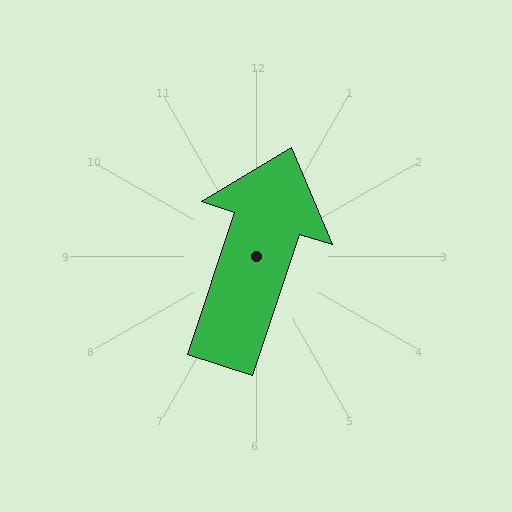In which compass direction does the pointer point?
North.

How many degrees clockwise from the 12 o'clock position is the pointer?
Approximately 18 degrees.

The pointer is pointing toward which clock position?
Roughly 1 o'clock.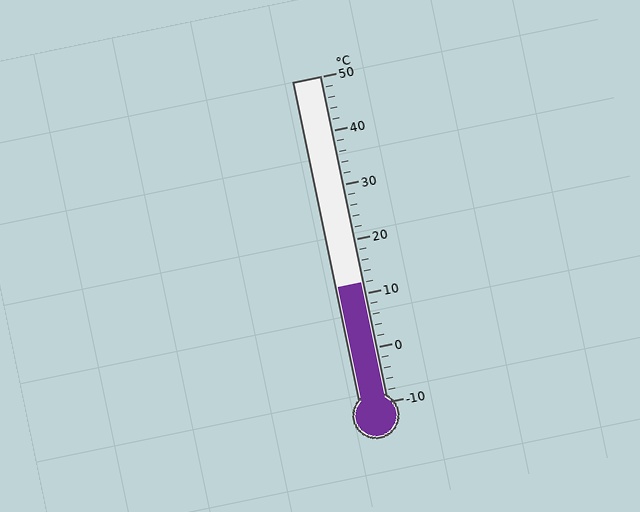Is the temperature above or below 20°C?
The temperature is below 20°C.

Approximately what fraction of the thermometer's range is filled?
The thermometer is filled to approximately 35% of its range.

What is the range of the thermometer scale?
The thermometer scale ranges from -10°C to 50°C.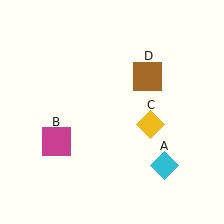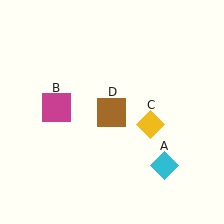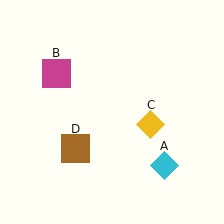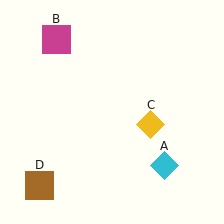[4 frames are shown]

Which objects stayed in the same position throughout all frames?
Cyan diamond (object A) and yellow diamond (object C) remained stationary.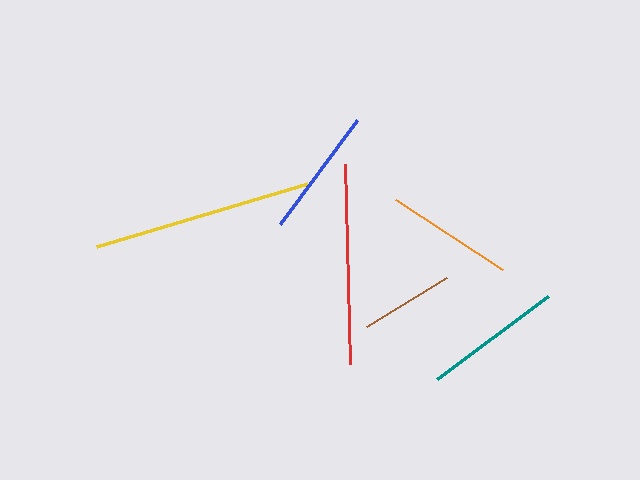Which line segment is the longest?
The yellow line is the longest at approximately 220 pixels.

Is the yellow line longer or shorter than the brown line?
The yellow line is longer than the brown line.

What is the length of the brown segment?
The brown segment is approximately 94 pixels long.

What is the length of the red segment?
The red segment is approximately 200 pixels long.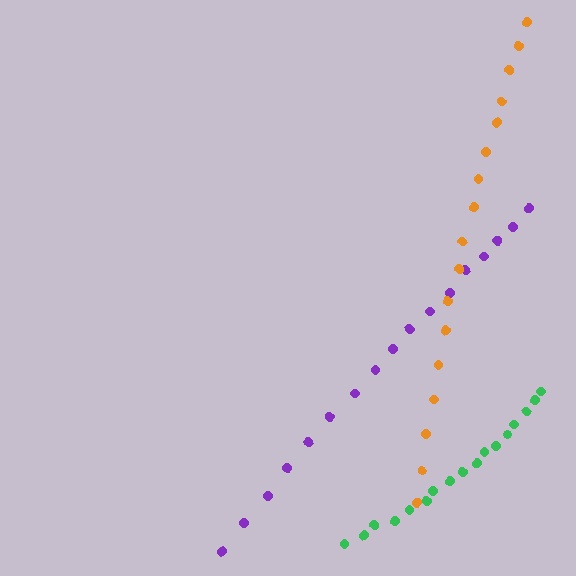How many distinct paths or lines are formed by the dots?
There are 3 distinct paths.